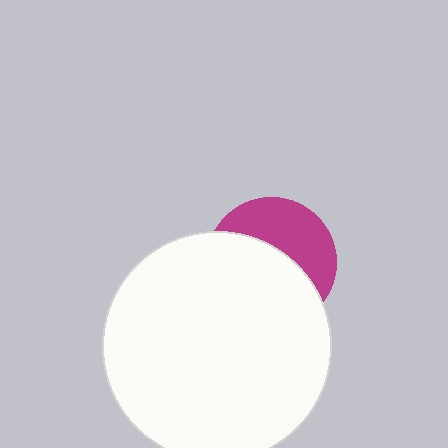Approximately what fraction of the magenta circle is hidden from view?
Roughly 58% of the magenta circle is hidden behind the white circle.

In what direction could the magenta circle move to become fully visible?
The magenta circle could move up. That would shift it out from behind the white circle entirely.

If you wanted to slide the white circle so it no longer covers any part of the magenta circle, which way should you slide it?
Slide it down — that is the most direct way to separate the two shapes.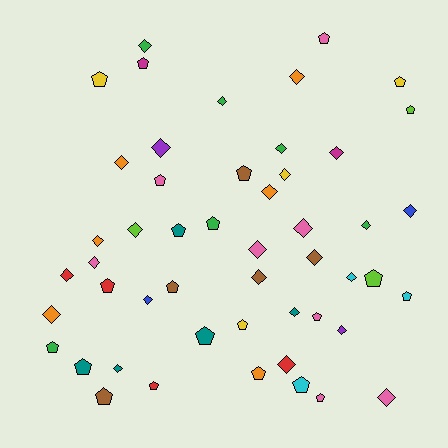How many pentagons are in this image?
There are 23 pentagons.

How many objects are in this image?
There are 50 objects.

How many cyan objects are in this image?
There are 3 cyan objects.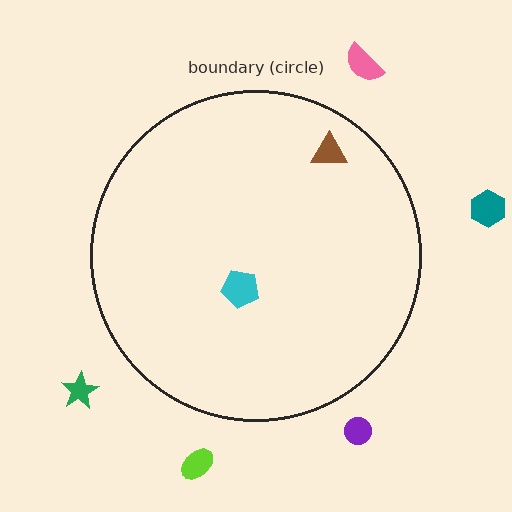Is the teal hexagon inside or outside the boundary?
Outside.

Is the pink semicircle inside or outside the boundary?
Outside.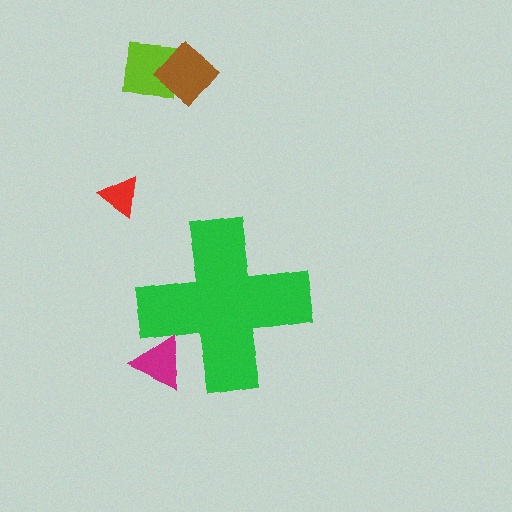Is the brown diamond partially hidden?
No, the brown diamond is fully visible.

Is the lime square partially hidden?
No, the lime square is fully visible.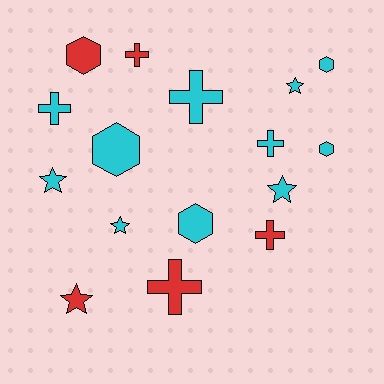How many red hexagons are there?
There is 1 red hexagon.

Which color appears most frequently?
Cyan, with 11 objects.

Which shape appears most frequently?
Cross, with 6 objects.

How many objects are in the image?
There are 16 objects.